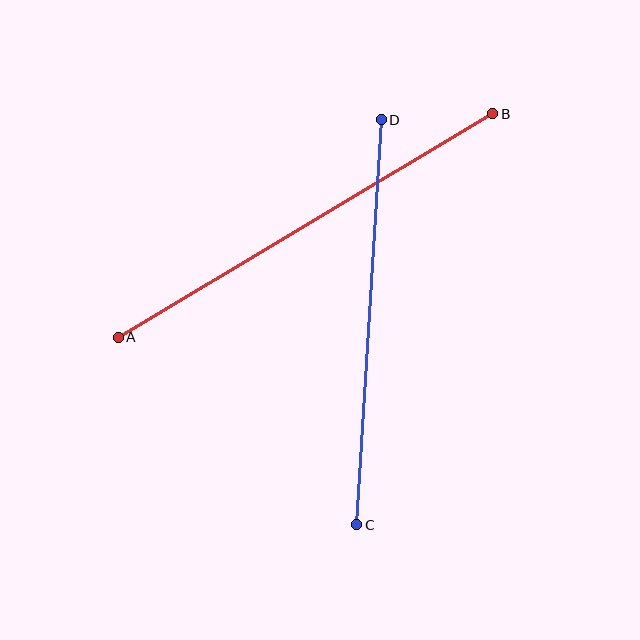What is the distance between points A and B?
The distance is approximately 436 pixels.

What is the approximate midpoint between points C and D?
The midpoint is at approximately (369, 322) pixels.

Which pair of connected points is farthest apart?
Points A and B are farthest apart.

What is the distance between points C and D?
The distance is approximately 406 pixels.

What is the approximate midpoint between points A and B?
The midpoint is at approximately (306, 225) pixels.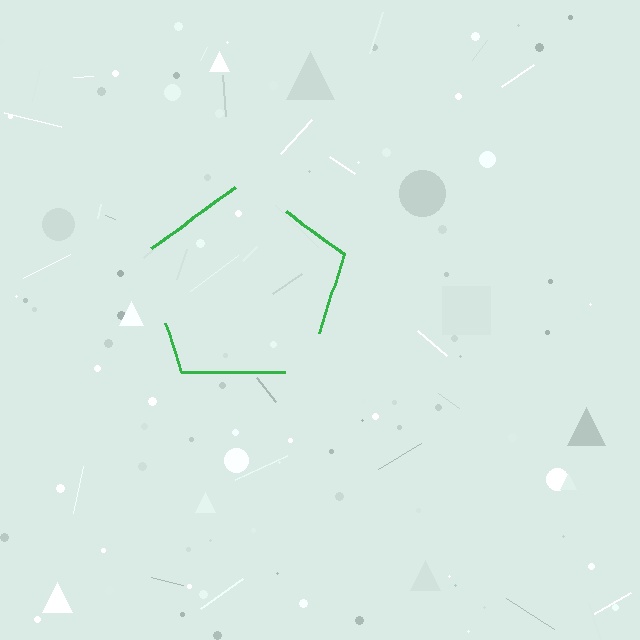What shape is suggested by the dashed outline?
The dashed outline suggests a pentagon.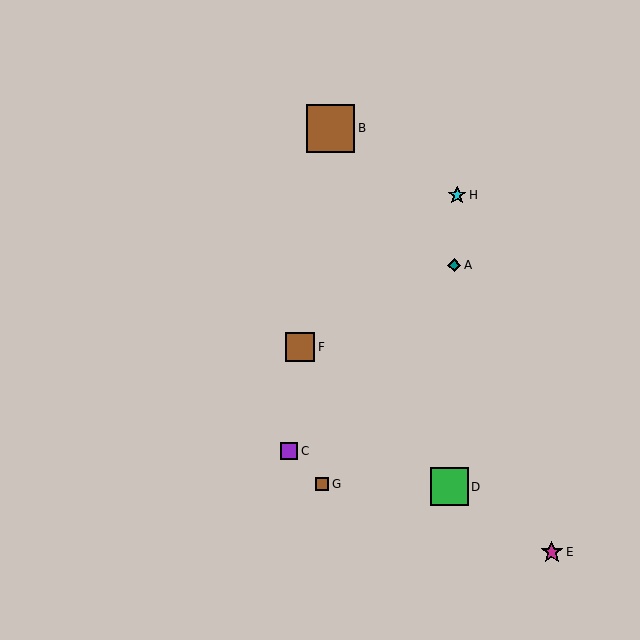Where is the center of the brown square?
The center of the brown square is at (331, 128).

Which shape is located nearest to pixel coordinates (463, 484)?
The green square (labeled D) at (449, 487) is nearest to that location.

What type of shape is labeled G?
Shape G is a brown square.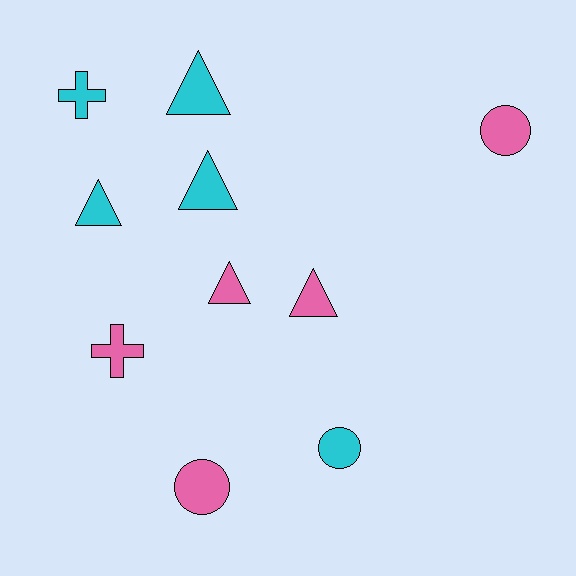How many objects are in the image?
There are 10 objects.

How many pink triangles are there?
There are 2 pink triangles.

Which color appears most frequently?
Cyan, with 5 objects.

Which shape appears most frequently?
Triangle, with 5 objects.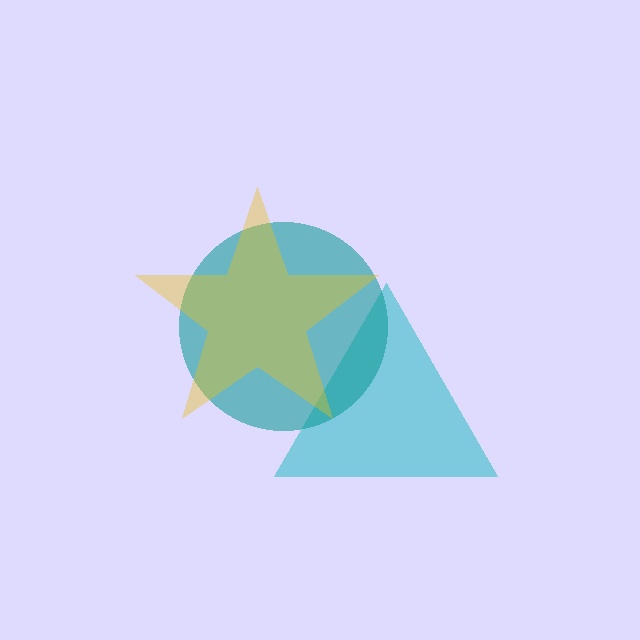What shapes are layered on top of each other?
The layered shapes are: a cyan triangle, a teal circle, a yellow star.